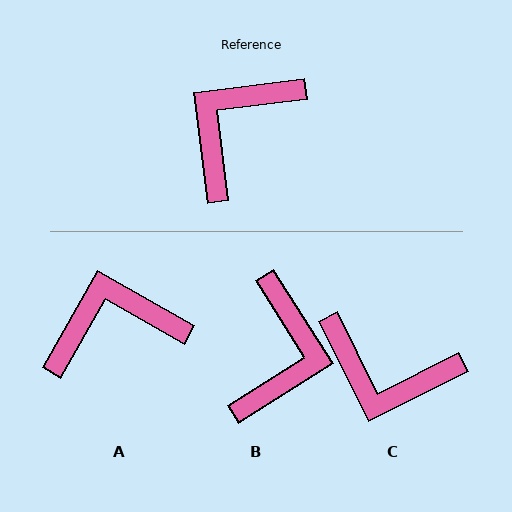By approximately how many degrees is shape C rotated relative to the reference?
Approximately 109 degrees counter-clockwise.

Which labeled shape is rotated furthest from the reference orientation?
B, about 155 degrees away.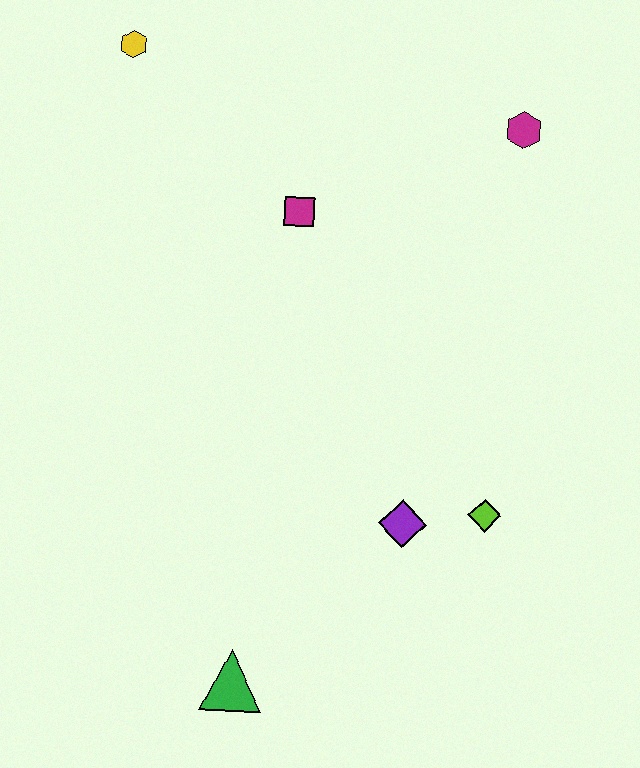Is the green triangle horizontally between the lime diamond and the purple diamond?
No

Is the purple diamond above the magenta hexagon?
No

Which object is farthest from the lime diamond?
The yellow hexagon is farthest from the lime diamond.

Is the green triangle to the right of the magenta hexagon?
No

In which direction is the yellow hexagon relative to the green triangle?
The yellow hexagon is above the green triangle.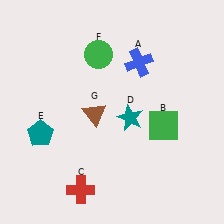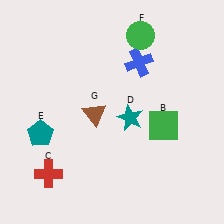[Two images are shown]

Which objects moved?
The objects that moved are: the red cross (C), the green circle (F).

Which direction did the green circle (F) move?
The green circle (F) moved right.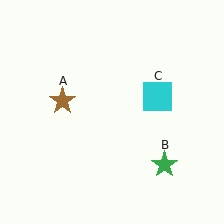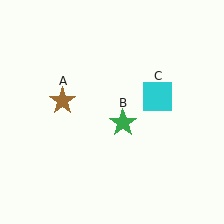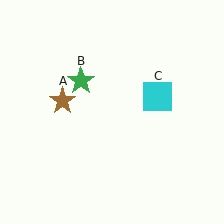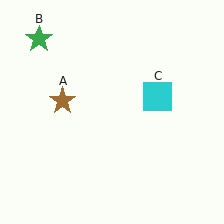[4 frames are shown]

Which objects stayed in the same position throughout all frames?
Brown star (object A) and cyan square (object C) remained stationary.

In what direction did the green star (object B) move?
The green star (object B) moved up and to the left.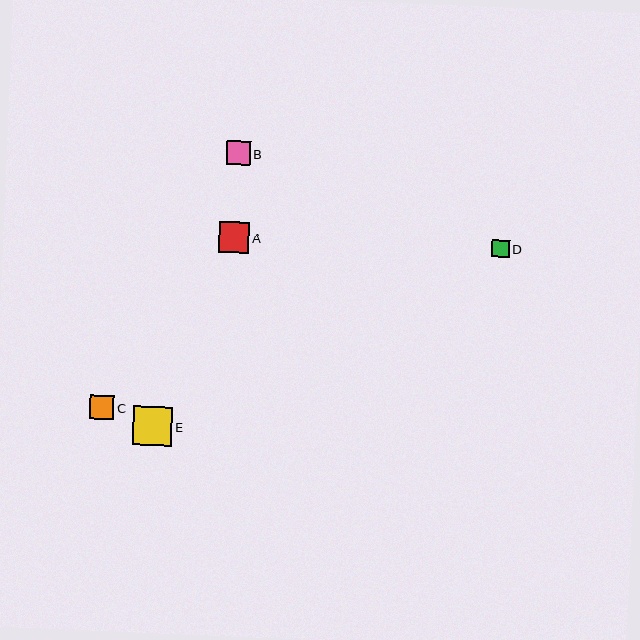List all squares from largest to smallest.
From largest to smallest: E, A, C, B, D.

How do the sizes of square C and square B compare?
Square C and square B are approximately the same size.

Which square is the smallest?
Square D is the smallest with a size of approximately 18 pixels.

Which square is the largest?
Square E is the largest with a size of approximately 39 pixels.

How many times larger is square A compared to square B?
Square A is approximately 1.3 times the size of square B.